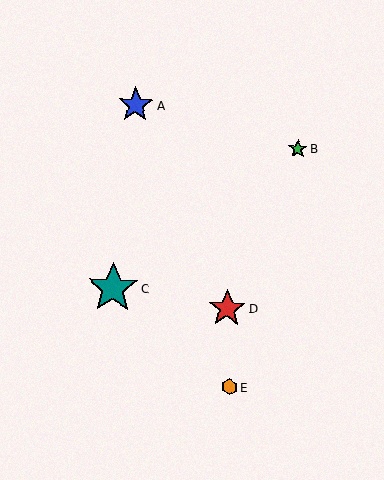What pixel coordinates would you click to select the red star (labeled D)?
Click at (227, 309) to select the red star D.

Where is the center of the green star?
The center of the green star is at (298, 149).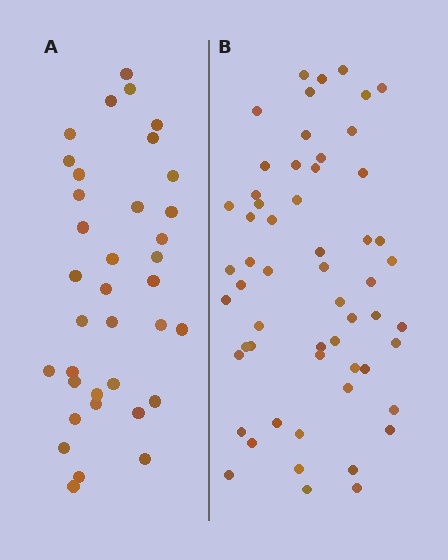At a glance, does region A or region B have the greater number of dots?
Region B (the right region) has more dots.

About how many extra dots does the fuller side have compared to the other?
Region B has approximately 20 more dots than region A.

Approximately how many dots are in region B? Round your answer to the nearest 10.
About 60 dots. (The exact count is 57, which rounds to 60.)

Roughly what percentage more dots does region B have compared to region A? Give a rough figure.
About 60% more.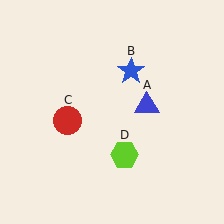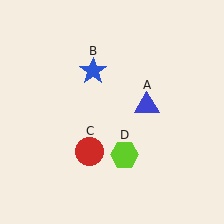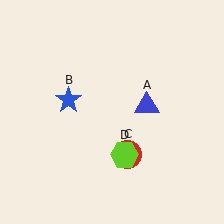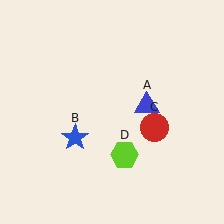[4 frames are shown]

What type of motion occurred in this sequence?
The blue star (object B), red circle (object C) rotated counterclockwise around the center of the scene.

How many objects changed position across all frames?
2 objects changed position: blue star (object B), red circle (object C).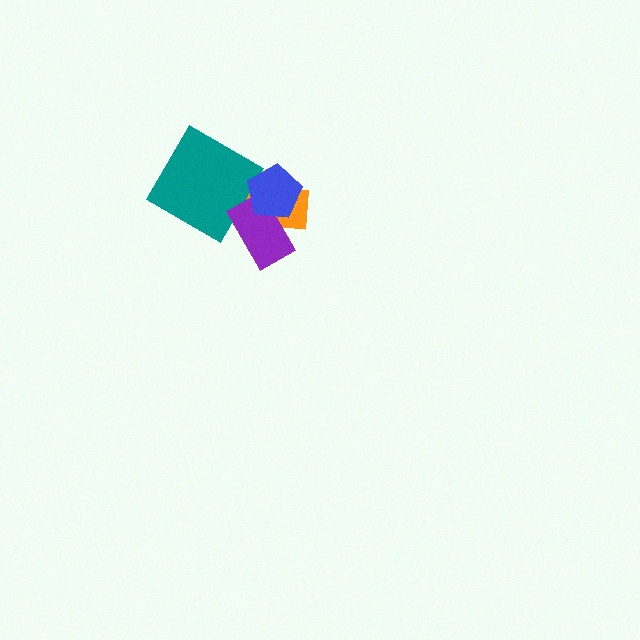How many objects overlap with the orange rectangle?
2 objects overlap with the orange rectangle.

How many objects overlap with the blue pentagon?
2 objects overlap with the blue pentagon.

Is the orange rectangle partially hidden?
Yes, it is partially covered by another shape.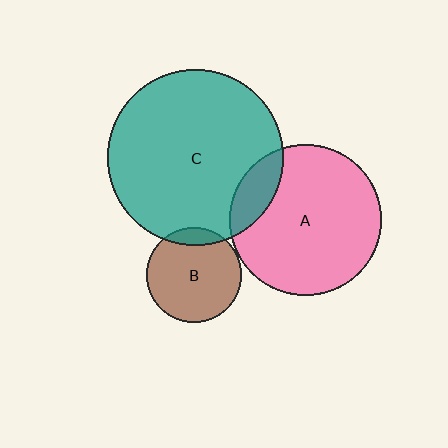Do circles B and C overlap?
Yes.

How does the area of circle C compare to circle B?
Approximately 3.4 times.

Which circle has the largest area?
Circle C (teal).